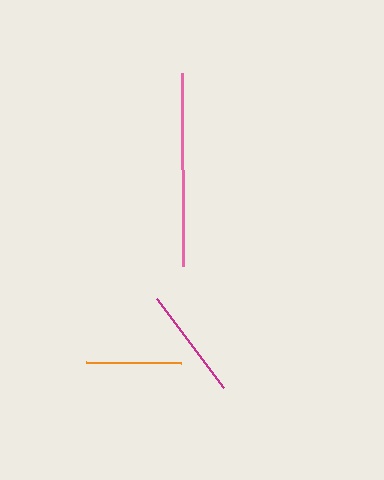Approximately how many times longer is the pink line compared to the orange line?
The pink line is approximately 2.0 times the length of the orange line.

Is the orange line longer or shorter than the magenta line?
The magenta line is longer than the orange line.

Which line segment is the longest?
The pink line is the longest at approximately 193 pixels.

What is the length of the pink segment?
The pink segment is approximately 193 pixels long.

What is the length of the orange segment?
The orange segment is approximately 95 pixels long.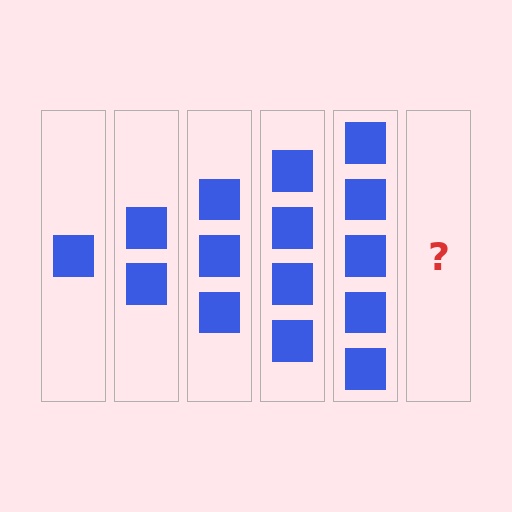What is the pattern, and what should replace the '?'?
The pattern is that each step adds one more square. The '?' should be 6 squares.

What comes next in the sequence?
The next element should be 6 squares.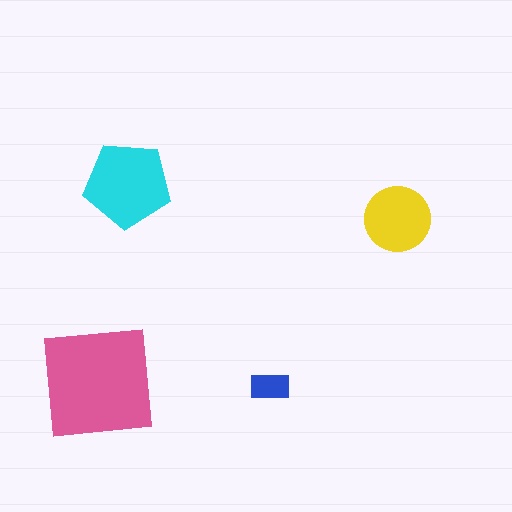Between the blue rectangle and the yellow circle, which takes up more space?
The yellow circle.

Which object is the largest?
The pink square.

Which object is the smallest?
The blue rectangle.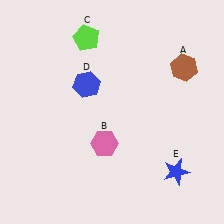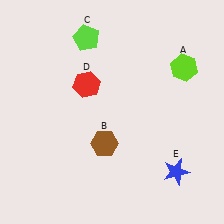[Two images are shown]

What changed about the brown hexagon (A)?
In Image 1, A is brown. In Image 2, it changed to lime.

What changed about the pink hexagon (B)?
In Image 1, B is pink. In Image 2, it changed to brown.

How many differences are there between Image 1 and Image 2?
There are 3 differences between the two images.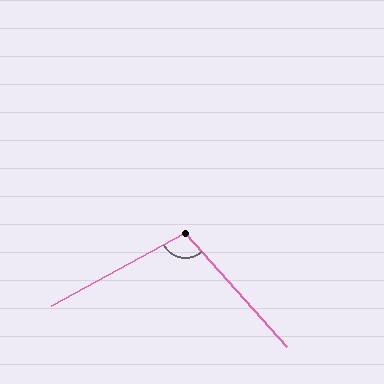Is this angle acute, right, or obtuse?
It is obtuse.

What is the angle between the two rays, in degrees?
Approximately 103 degrees.